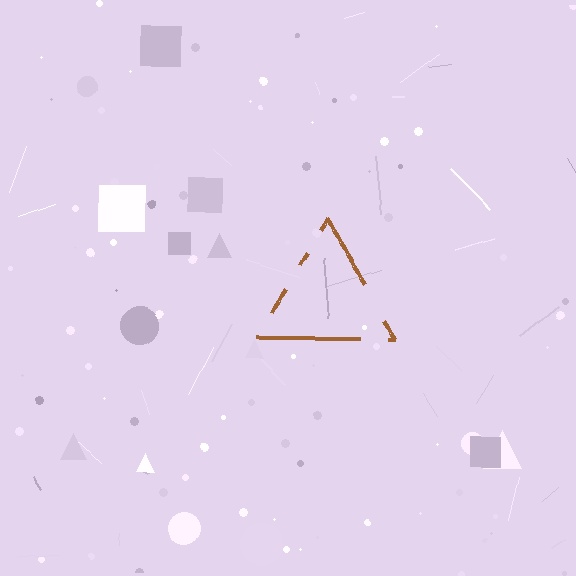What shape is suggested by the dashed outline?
The dashed outline suggests a triangle.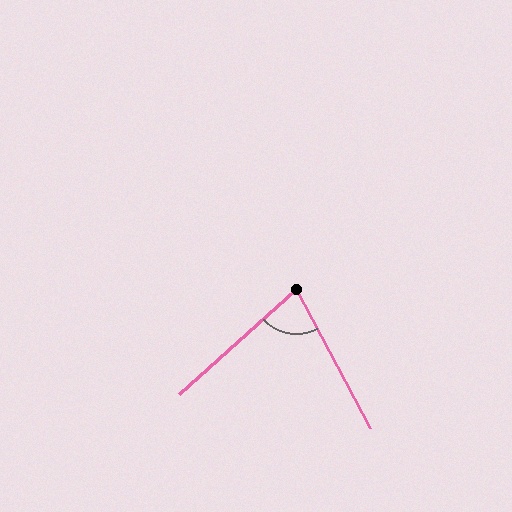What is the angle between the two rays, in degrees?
Approximately 76 degrees.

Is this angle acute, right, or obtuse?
It is acute.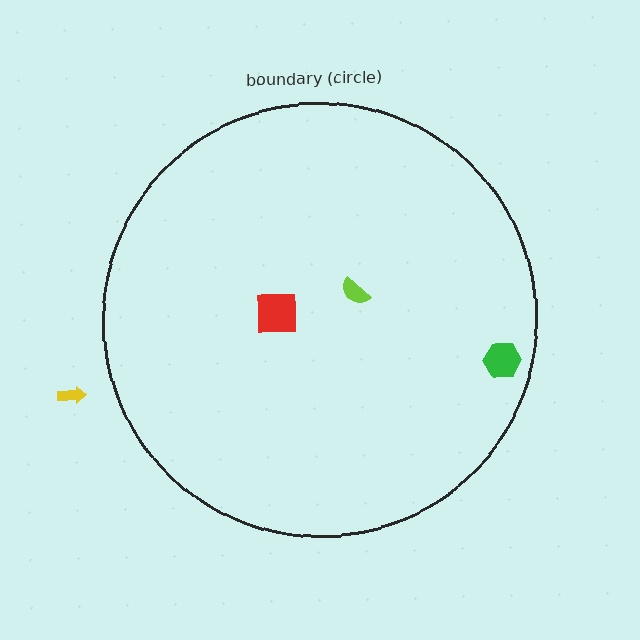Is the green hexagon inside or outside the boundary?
Inside.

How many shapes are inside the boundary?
3 inside, 1 outside.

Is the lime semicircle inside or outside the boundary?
Inside.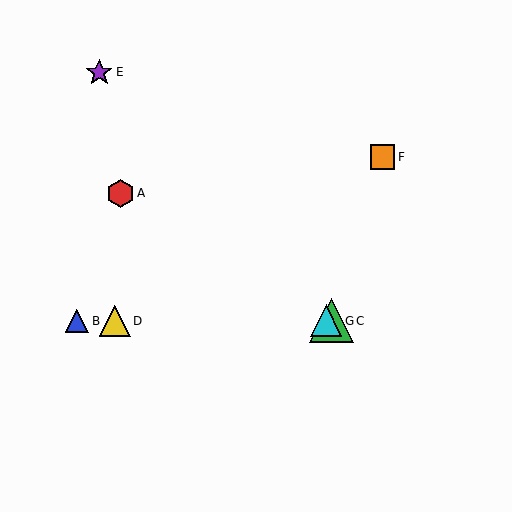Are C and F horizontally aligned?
No, C is at y≈321 and F is at y≈157.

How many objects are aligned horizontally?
4 objects (B, C, D, G) are aligned horizontally.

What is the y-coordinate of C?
Object C is at y≈321.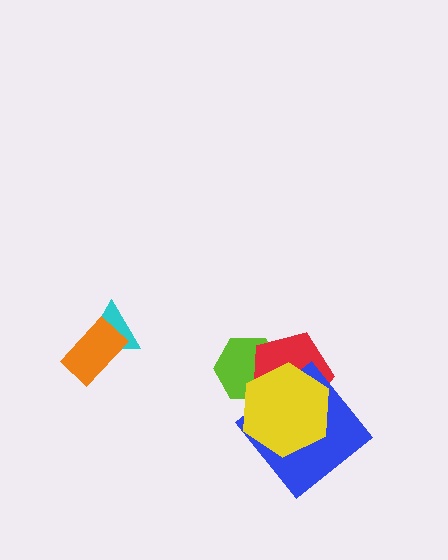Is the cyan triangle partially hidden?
Yes, it is partially covered by another shape.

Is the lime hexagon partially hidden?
Yes, it is partially covered by another shape.